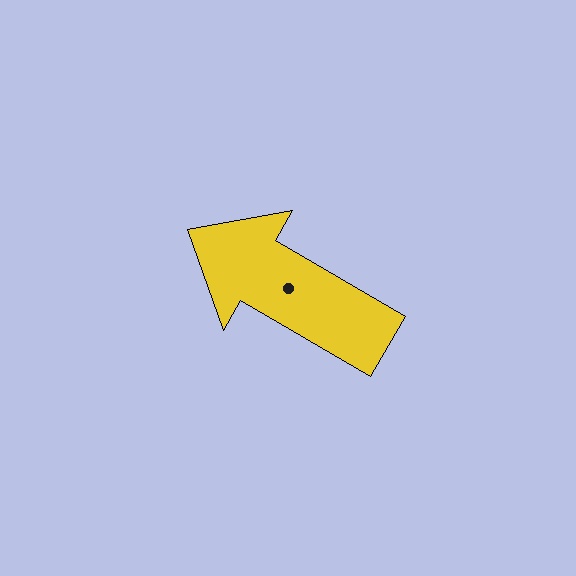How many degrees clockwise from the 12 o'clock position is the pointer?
Approximately 300 degrees.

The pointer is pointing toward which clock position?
Roughly 10 o'clock.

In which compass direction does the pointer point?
Northwest.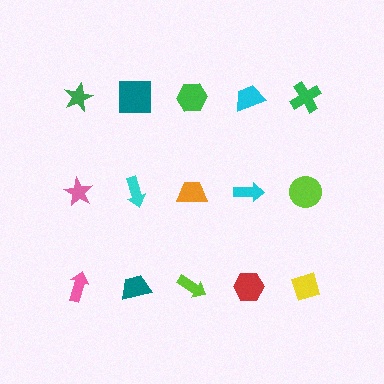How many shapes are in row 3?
5 shapes.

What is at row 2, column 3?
An orange trapezoid.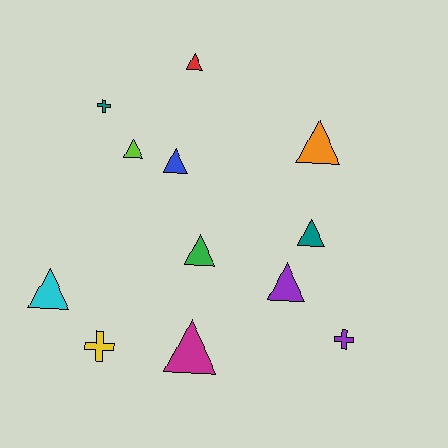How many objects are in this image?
There are 12 objects.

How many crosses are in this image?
There are 3 crosses.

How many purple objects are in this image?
There are 2 purple objects.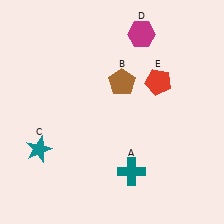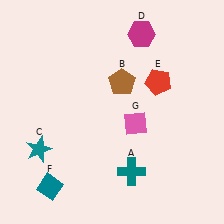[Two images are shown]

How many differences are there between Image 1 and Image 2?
There are 2 differences between the two images.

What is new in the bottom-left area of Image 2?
A teal diamond (F) was added in the bottom-left area of Image 2.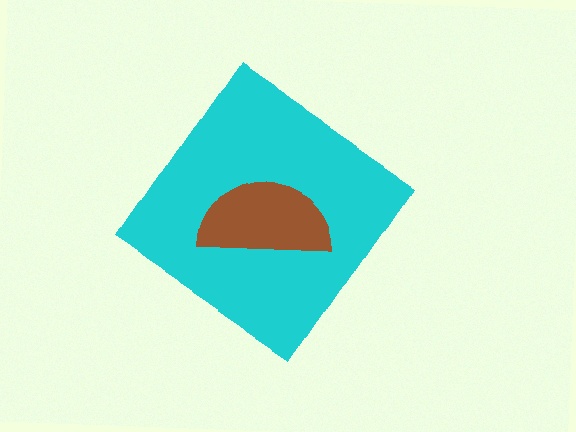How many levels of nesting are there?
2.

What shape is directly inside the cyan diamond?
The brown semicircle.